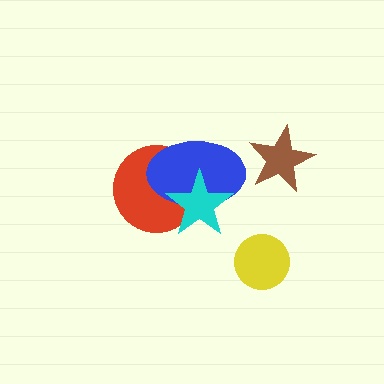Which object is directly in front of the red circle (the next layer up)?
The blue ellipse is directly in front of the red circle.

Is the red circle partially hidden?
Yes, it is partially covered by another shape.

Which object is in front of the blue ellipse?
The cyan star is in front of the blue ellipse.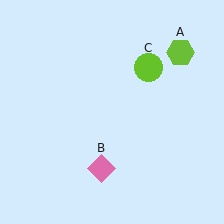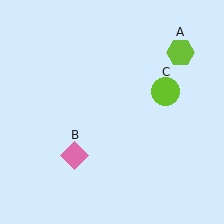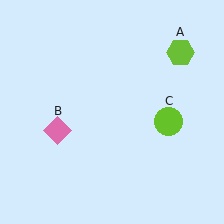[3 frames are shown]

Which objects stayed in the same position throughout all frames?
Lime hexagon (object A) remained stationary.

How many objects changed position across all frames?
2 objects changed position: pink diamond (object B), lime circle (object C).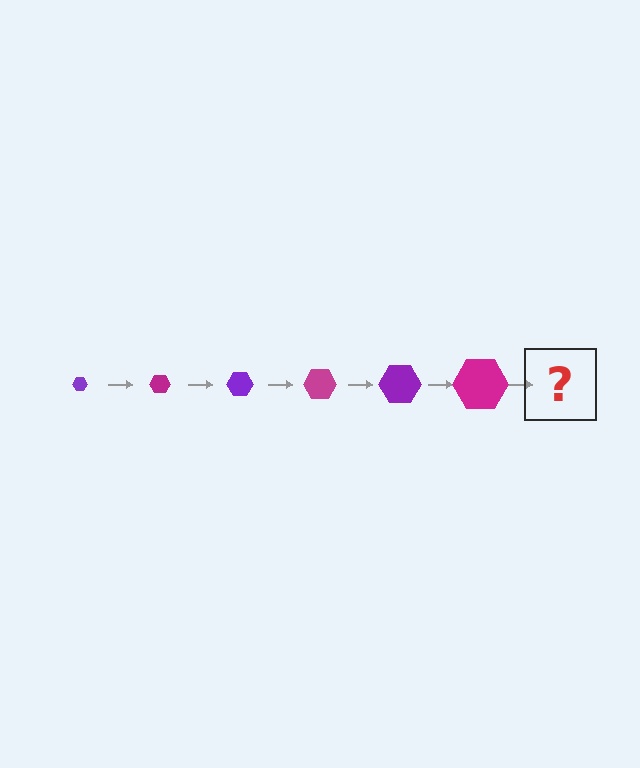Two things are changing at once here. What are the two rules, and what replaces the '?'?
The two rules are that the hexagon grows larger each step and the color cycles through purple and magenta. The '?' should be a purple hexagon, larger than the previous one.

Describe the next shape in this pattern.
It should be a purple hexagon, larger than the previous one.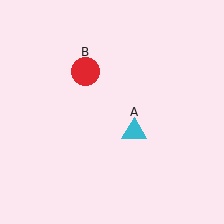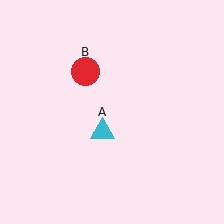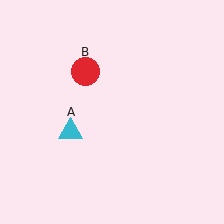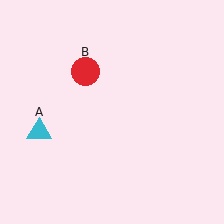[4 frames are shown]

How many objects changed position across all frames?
1 object changed position: cyan triangle (object A).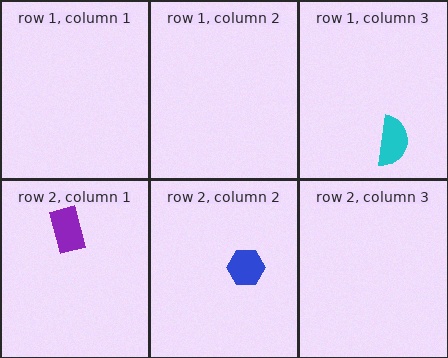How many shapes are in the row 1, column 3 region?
1.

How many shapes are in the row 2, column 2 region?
1.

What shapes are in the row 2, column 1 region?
The purple rectangle.